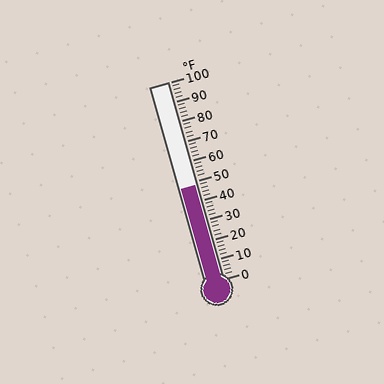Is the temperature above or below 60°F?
The temperature is below 60°F.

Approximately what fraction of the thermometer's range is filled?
The thermometer is filled to approximately 50% of its range.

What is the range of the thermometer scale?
The thermometer scale ranges from 0°F to 100°F.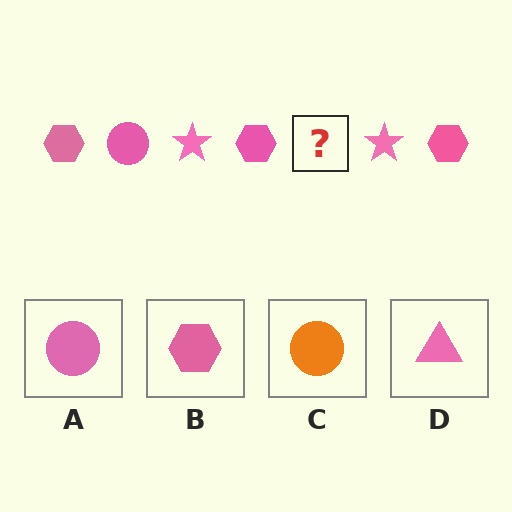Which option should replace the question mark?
Option A.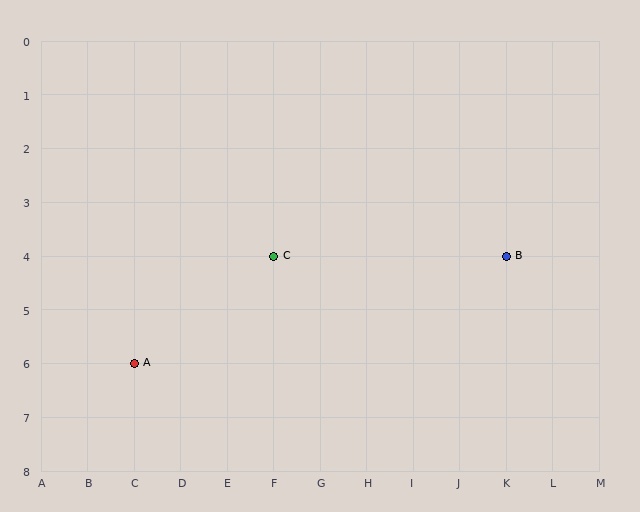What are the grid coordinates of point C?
Point C is at grid coordinates (F, 4).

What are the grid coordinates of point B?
Point B is at grid coordinates (K, 4).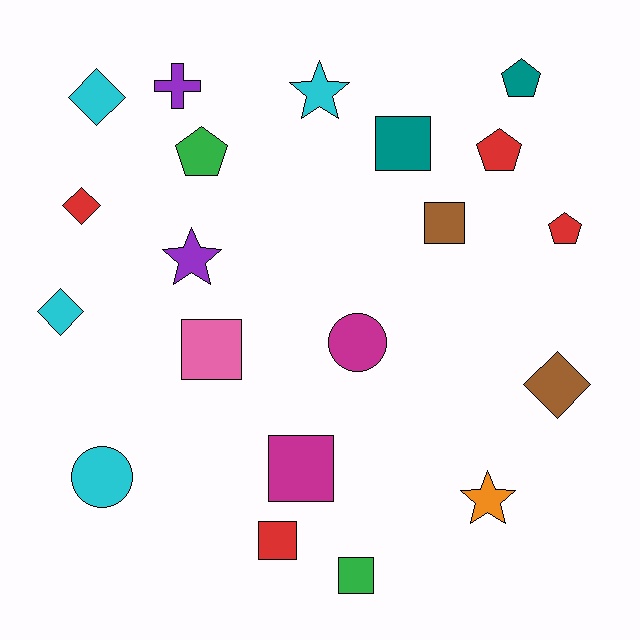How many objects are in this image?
There are 20 objects.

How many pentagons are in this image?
There are 4 pentagons.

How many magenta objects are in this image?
There are 2 magenta objects.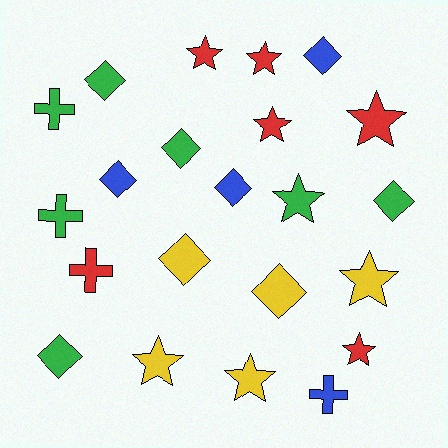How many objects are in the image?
There are 22 objects.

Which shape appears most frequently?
Star, with 9 objects.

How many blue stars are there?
There are no blue stars.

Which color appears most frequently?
Green, with 7 objects.